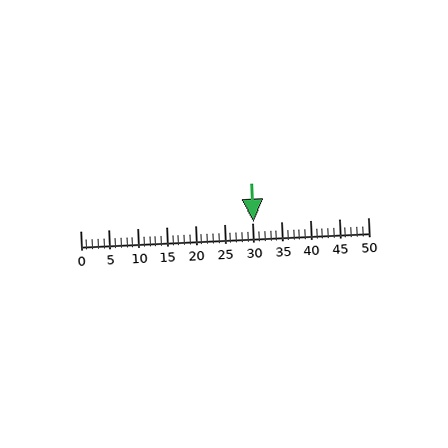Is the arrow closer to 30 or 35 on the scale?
The arrow is closer to 30.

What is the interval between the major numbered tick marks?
The major tick marks are spaced 5 units apart.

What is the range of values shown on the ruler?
The ruler shows values from 0 to 50.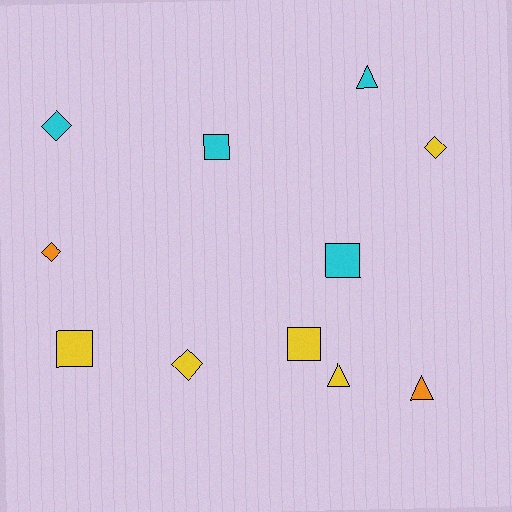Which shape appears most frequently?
Diamond, with 4 objects.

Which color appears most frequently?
Yellow, with 5 objects.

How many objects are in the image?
There are 11 objects.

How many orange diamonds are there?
There is 1 orange diamond.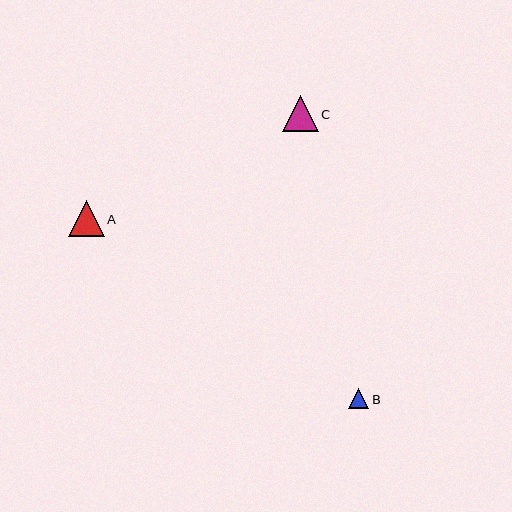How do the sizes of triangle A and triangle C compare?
Triangle A and triangle C are approximately the same size.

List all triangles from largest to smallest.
From largest to smallest: A, C, B.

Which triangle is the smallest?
Triangle B is the smallest with a size of approximately 20 pixels.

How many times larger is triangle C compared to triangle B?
Triangle C is approximately 1.8 times the size of triangle B.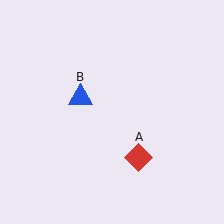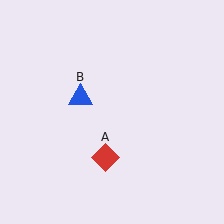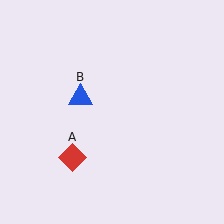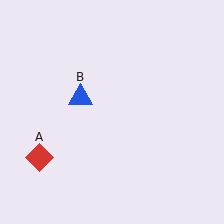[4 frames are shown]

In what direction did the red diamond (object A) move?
The red diamond (object A) moved left.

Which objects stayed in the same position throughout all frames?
Blue triangle (object B) remained stationary.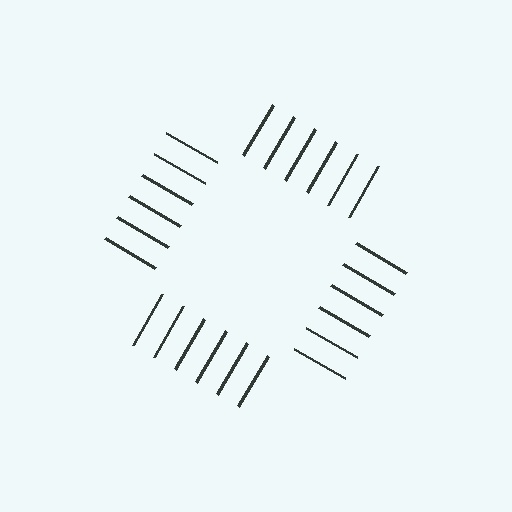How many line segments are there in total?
24 — 6 along each of the 4 edges.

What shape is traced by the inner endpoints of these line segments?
An illusory square — the line segments terminate on its edges but no continuous stroke is drawn.